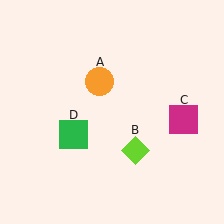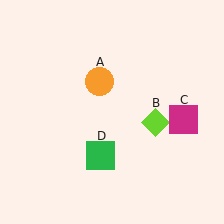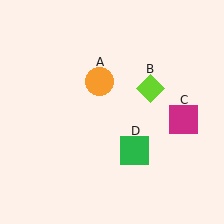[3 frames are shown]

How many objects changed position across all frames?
2 objects changed position: lime diamond (object B), green square (object D).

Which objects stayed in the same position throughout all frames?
Orange circle (object A) and magenta square (object C) remained stationary.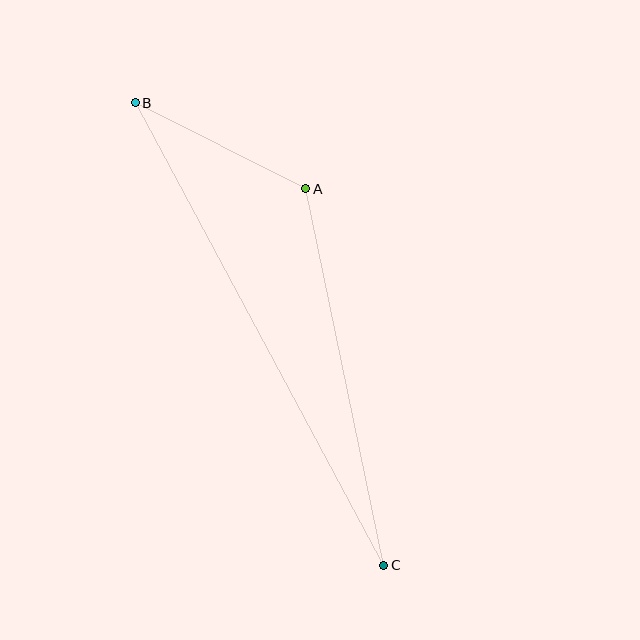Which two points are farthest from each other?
Points B and C are farthest from each other.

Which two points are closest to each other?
Points A and B are closest to each other.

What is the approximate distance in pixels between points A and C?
The distance between A and C is approximately 384 pixels.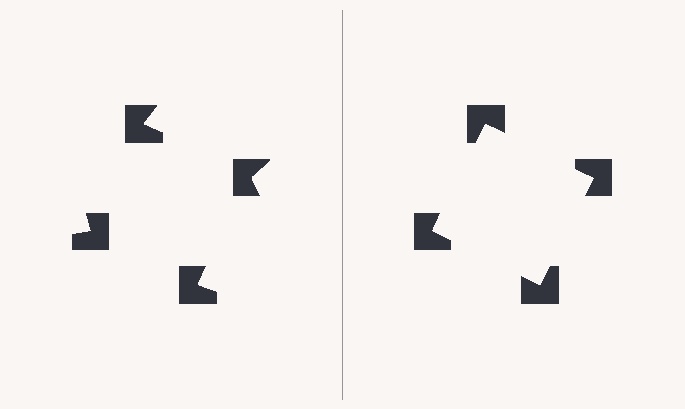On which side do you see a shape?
An illusory square appears on the right side. On the left side the wedge cuts are rotated, so no coherent shape forms.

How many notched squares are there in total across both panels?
8 — 4 on each side.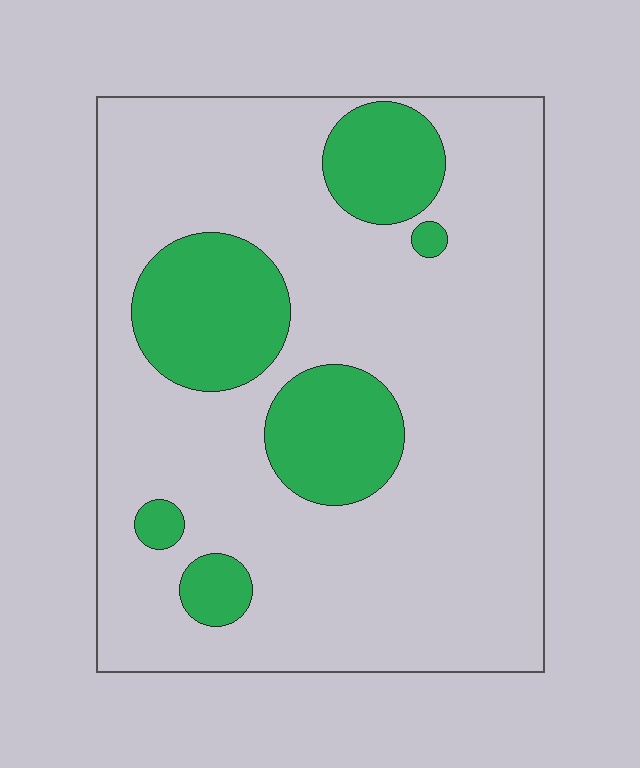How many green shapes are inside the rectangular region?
6.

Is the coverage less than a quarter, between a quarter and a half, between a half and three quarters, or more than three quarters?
Less than a quarter.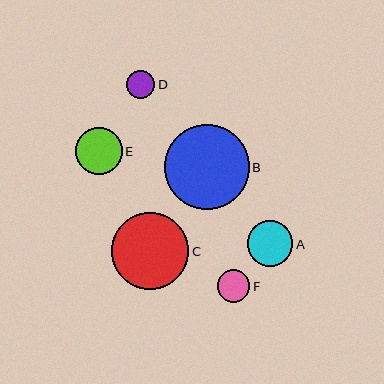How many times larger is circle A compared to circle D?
Circle A is approximately 1.6 times the size of circle D.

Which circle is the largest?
Circle B is the largest with a size of approximately 85 pixels.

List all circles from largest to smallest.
From largest to smallest: B, C, E, A, F, D.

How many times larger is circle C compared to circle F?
Circle C is approximately 2.3 times the size of circle F.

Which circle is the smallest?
Circle D is the smallest with a size of approximately 28 pixels.